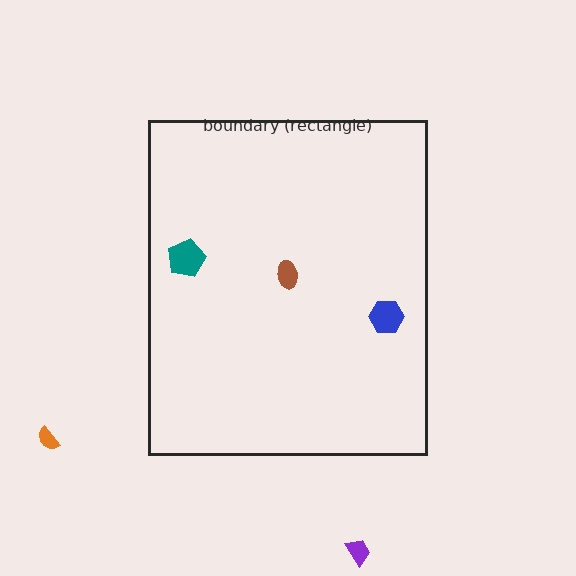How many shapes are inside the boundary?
3 inside, 2 outside.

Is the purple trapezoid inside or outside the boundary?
Outside.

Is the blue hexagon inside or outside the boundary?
Inside.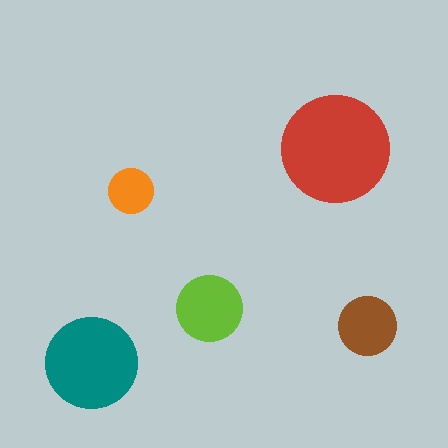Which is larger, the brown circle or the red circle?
The red one.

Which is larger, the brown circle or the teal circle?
The teal one.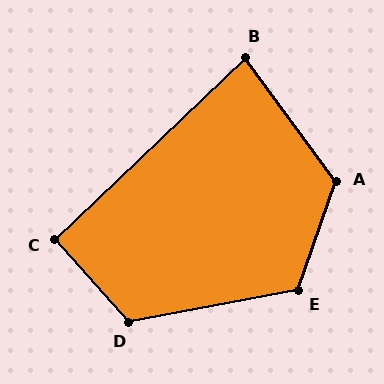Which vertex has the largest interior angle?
A, at approximately 125 degrees.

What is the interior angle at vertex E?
Approximately 120 degrees (obtuse).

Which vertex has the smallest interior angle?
B, at approximately 83 degrees.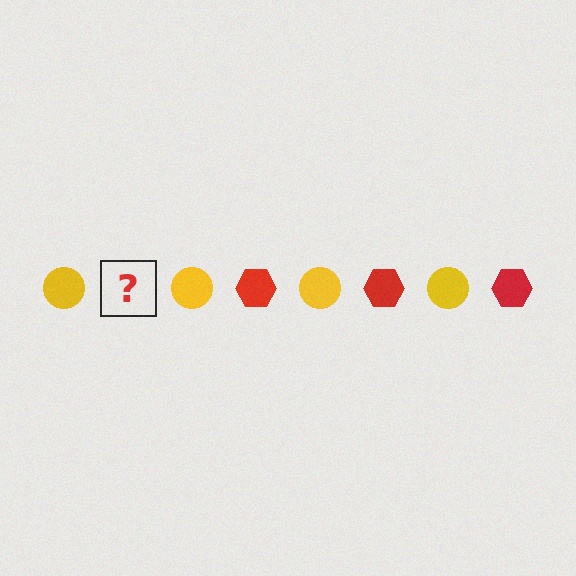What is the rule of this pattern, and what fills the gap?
The rule is that the pattern alternates between yellow circle and red hexagon. The gap should be filled with a red hexagon.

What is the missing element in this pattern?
The missing element is a red hexagon.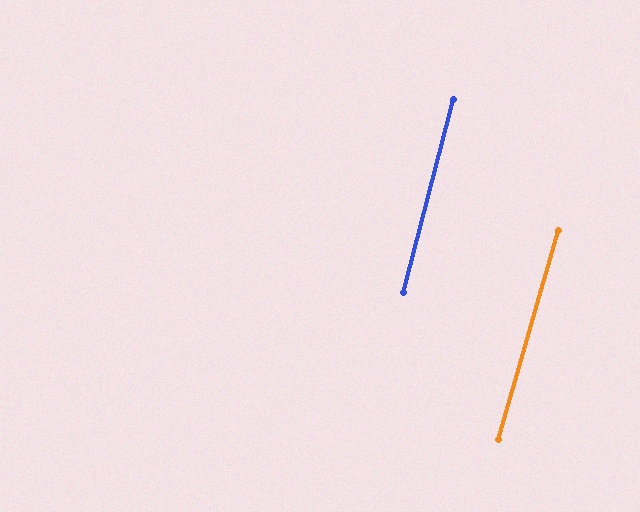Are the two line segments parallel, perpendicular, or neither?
Parallel — their directions differ by only 1.3°.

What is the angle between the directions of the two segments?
Approximately 1 degree.